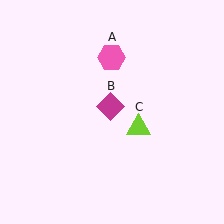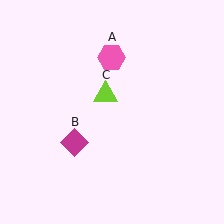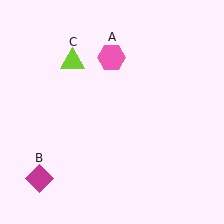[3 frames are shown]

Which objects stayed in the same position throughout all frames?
Pink hexagon (object A) remained stationary.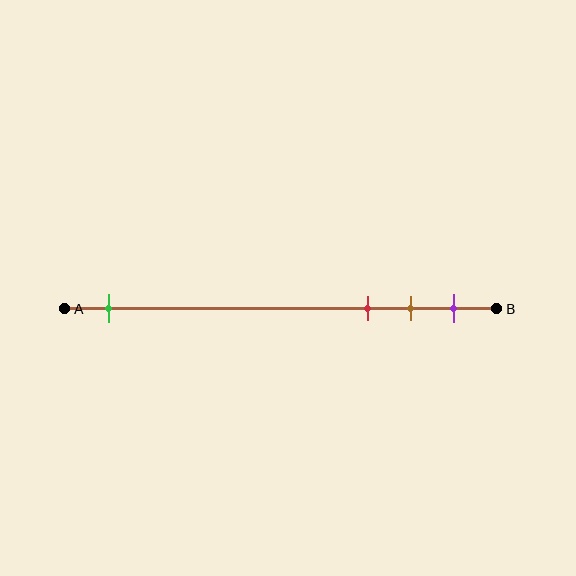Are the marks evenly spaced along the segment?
No, the marks are not evenly spaced.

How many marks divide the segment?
There are 4 marks dividing the segment.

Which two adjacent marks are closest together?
The brown and purple marks are the closest adjacent pair.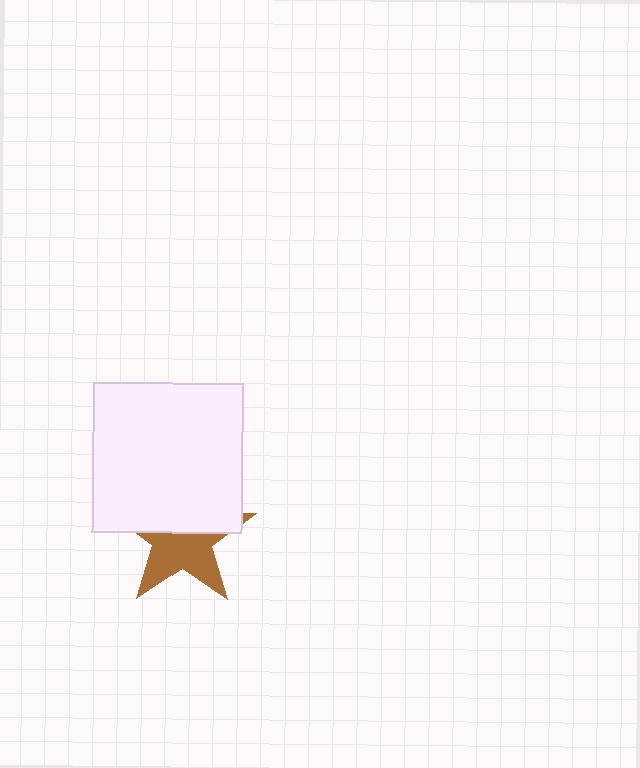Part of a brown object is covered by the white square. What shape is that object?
It is a star.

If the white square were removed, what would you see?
You would see the complete brown star.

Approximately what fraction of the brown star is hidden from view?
Roughly 49% of the brown star is hidden behind the white square.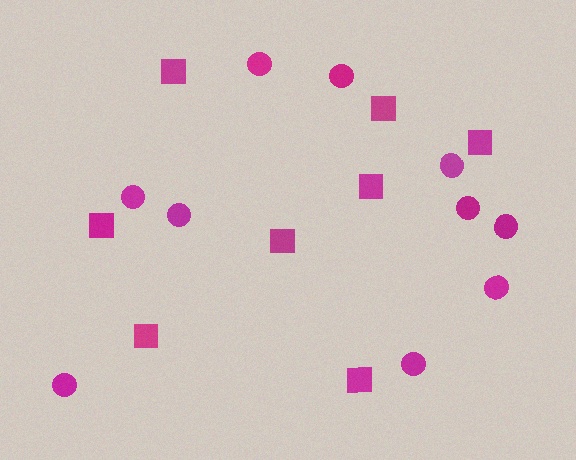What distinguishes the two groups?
There are 2 groups: one group of squares (8) and one group of circles (10).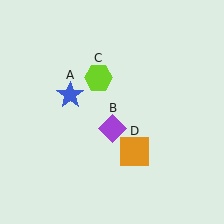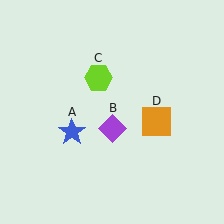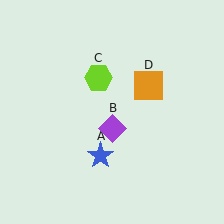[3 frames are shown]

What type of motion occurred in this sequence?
The blue star (object A), orange square (object D) rotated counterclockwise around the center of the scene.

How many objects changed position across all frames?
2 objects changed position: blue star (object A), orange square (object D).